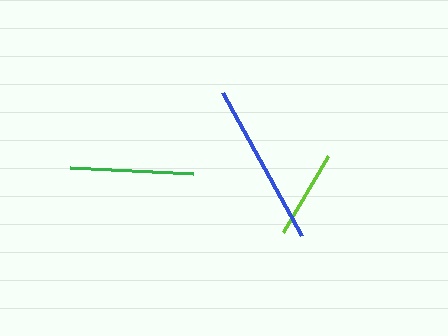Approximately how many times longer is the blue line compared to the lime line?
The blue line is approximately 1.8 times the length of the lime line.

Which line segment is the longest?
The blue line is the longest at approximately 163 pixels.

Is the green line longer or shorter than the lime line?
The green line is longer than the lime line.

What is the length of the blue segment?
The blue segment is approximately 163 pixels long.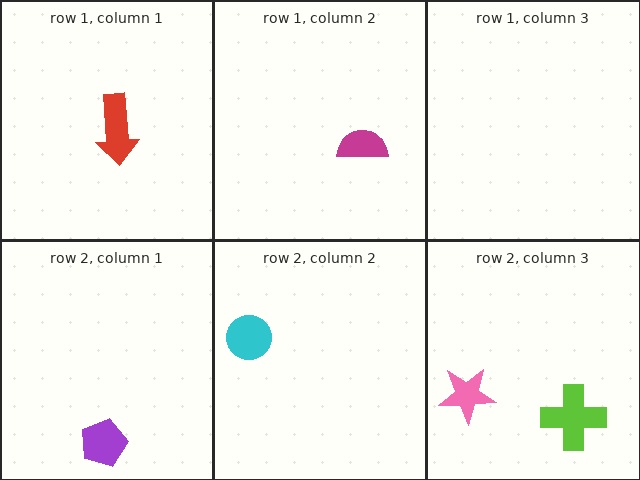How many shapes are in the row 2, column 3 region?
2.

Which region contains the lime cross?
The row 2, column 3 region.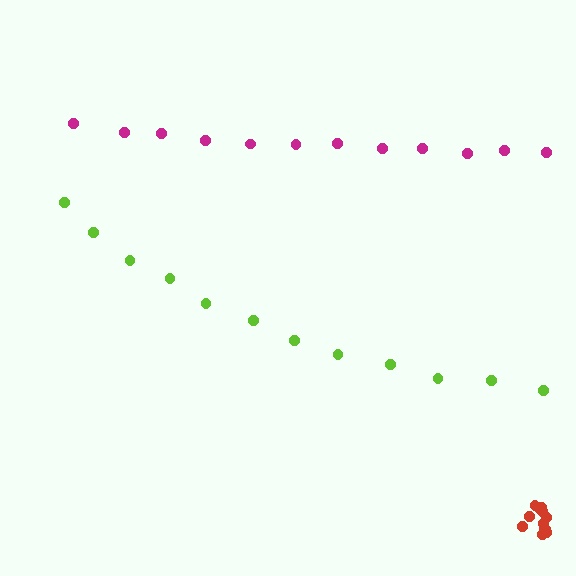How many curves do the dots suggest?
There are 3 distinct paths.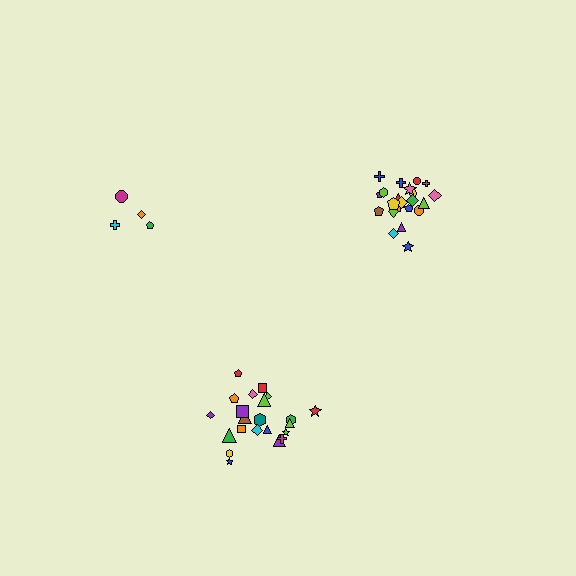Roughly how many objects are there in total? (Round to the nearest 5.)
Roughly 50 objects in total.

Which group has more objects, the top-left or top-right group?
The top-right group.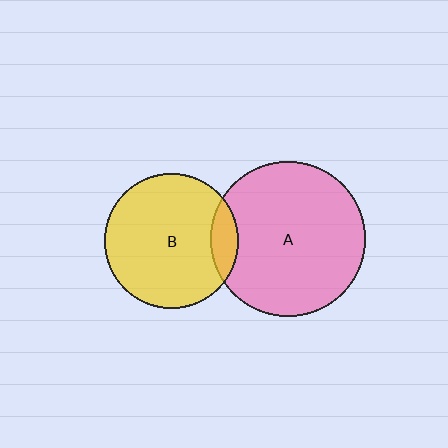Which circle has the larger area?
Circle A (pink).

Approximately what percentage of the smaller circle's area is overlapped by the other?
Approximately 10%.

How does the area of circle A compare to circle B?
Approximately 1.3 times.